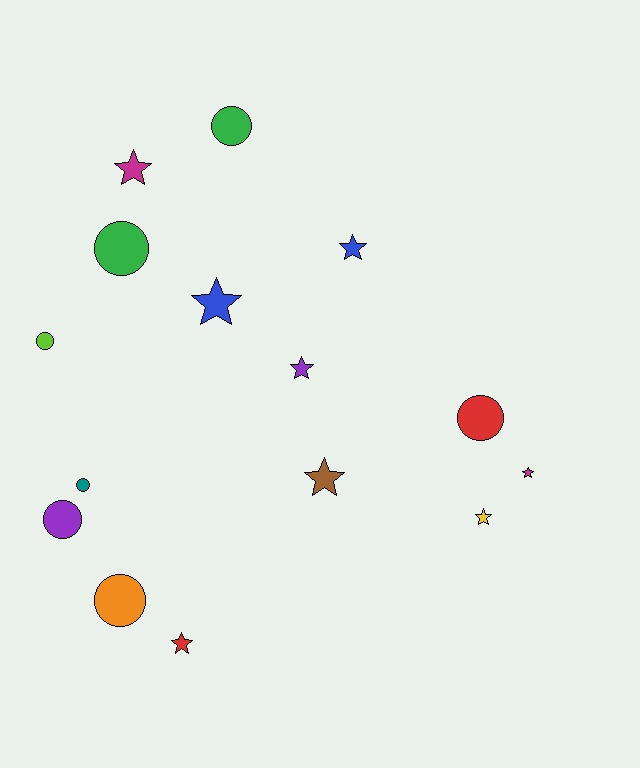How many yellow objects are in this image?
There is 1 yellow object.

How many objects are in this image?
There are 15 objects.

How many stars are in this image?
There are 8 stars.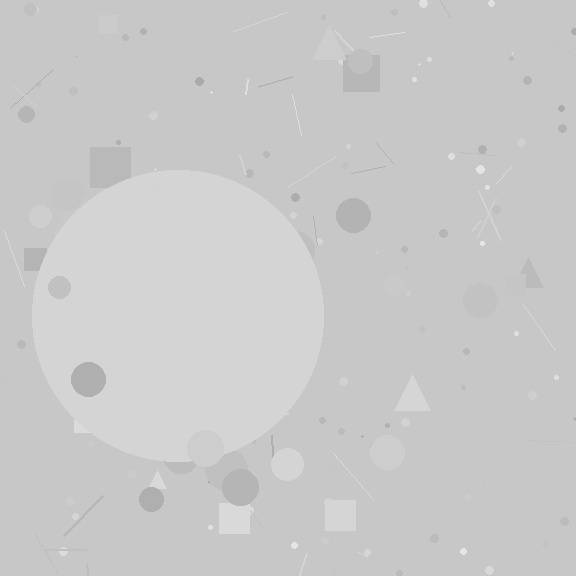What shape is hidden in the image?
A circle is hidden in the image.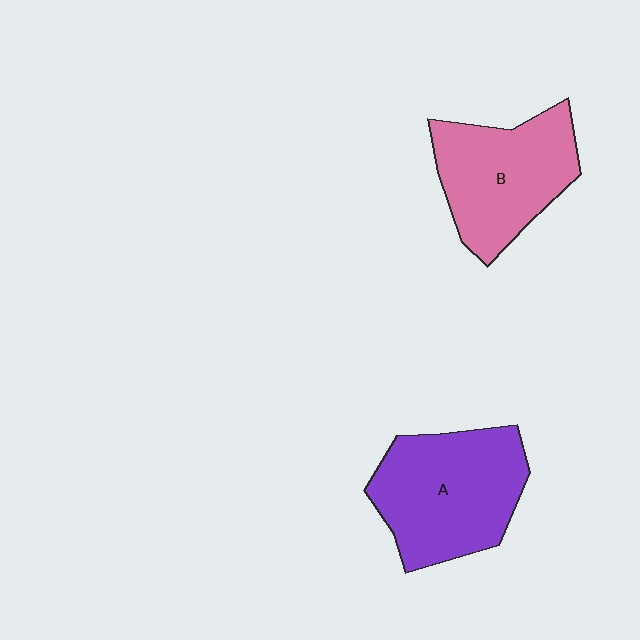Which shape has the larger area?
Shape A (purple).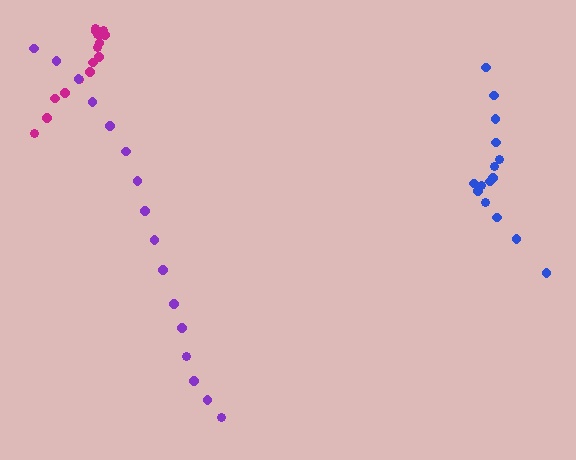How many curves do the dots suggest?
There are 3 distinct paths.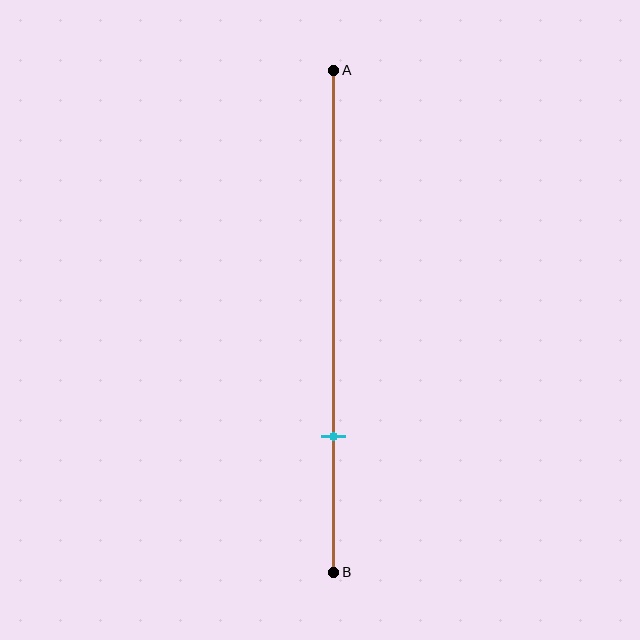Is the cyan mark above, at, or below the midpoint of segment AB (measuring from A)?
The cyan mark is below the midpoint of segment AB.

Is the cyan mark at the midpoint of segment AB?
No, the mark is at about 75% from A, not at the 50% midpoint.